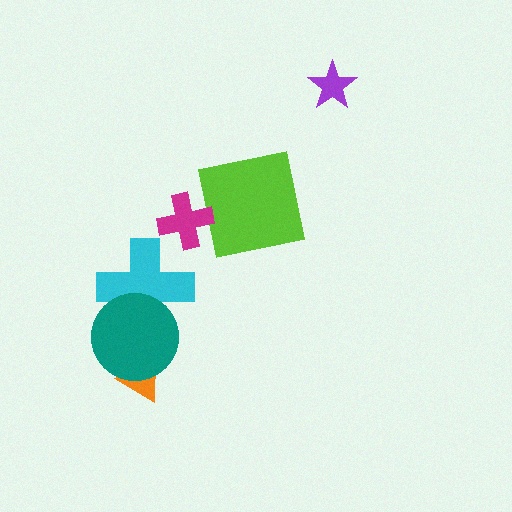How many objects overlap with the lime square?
0 objects overlap with the lime square.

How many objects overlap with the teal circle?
2 objects overlap with the teal circle.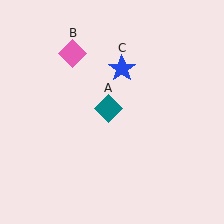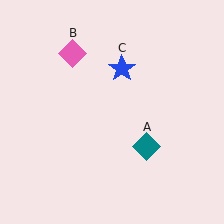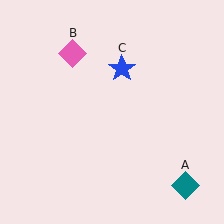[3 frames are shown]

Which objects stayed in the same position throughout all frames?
Pink diamond (object B) and blue star (object C) remained stationary.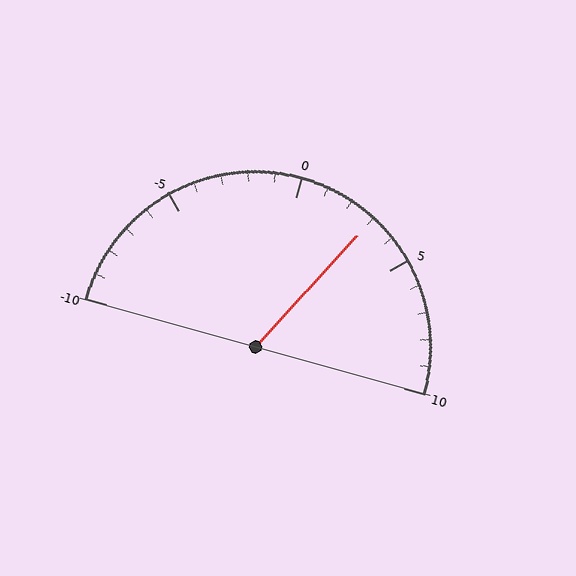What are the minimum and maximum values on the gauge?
The gauge ranges from -10 to 10.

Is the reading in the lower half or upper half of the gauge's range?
The reading is in the upper half of the range (-10 to 10).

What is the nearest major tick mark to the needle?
The nearest major tick mark is 5.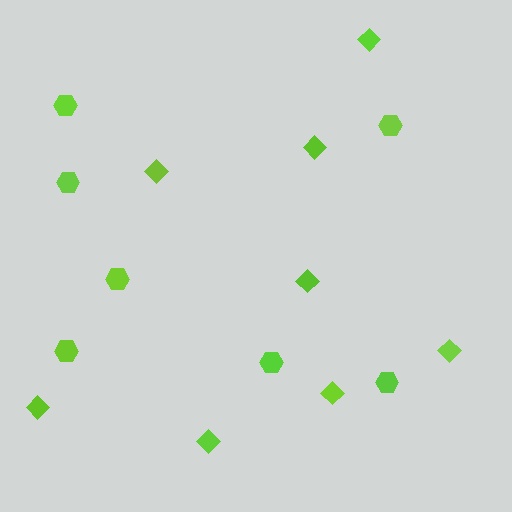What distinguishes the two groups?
There are 2 groups: one group of diamonds (8) and one group of hexagons (7).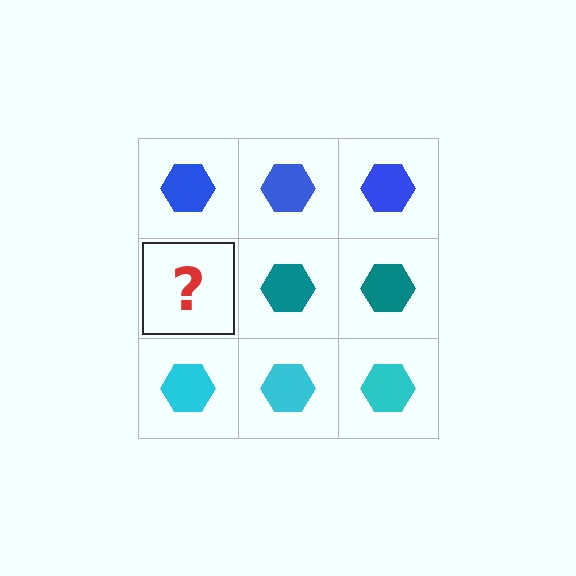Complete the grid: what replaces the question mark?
The question mark should be replaced with a teal hexagon.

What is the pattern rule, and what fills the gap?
The rule is that each row has a consistent color. The gap should be filled with a teal hexagon.